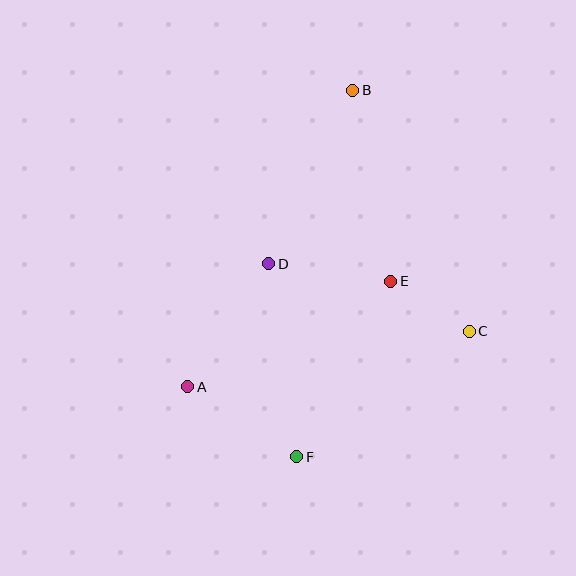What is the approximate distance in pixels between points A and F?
The distance between A and F is approximately 129 pixels.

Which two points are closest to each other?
Points C and E are closest to each other.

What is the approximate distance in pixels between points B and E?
The distance between B and E is approximately 195 pixels.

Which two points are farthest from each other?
Points B and F are farthest from each other.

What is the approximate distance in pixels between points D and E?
The distance between D and E is approximately 123 pixels.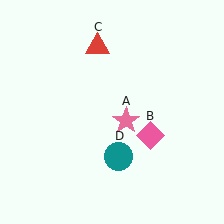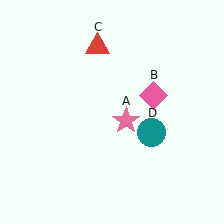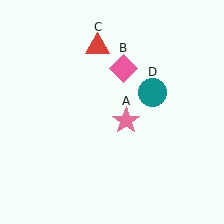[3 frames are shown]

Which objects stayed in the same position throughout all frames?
Pink star (object A) and red triangle (object C) remained stationary.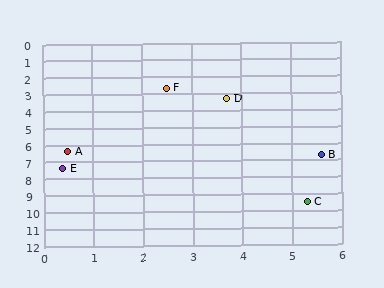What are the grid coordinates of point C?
Point C is at approximately (5.3, 9.5).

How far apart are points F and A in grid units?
Points F and A are about 4.2 grid units apart.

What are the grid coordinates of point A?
Point A is at approximately (0.5, 6.4).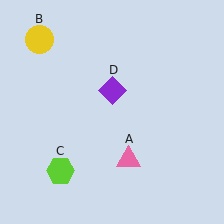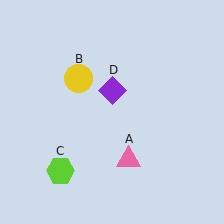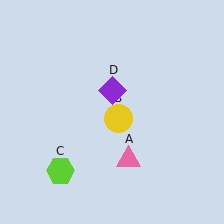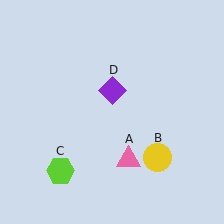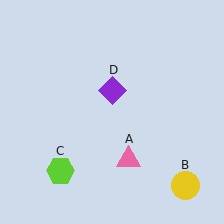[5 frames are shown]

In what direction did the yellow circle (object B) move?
The yellow circle (object B) moved down and to the right.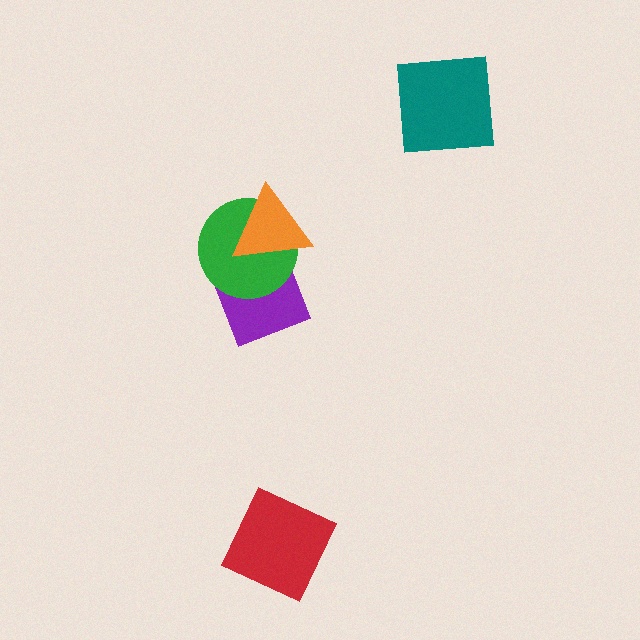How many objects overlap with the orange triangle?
2 objects overlap with the orange triangle.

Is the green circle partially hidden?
Yes, it is partially covered by another shape.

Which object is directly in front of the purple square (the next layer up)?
The green circle is directly in front of the purple square.